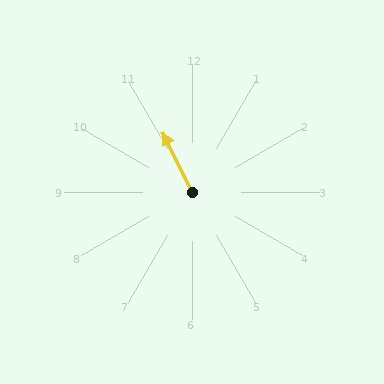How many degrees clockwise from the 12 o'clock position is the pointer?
Approximately 334 degrees.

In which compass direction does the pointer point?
Northwest.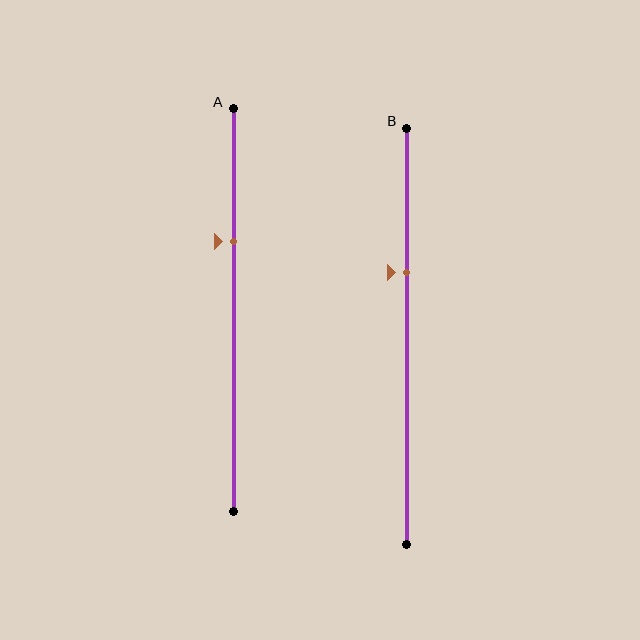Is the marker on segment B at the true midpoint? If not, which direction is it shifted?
No, the marker on segment B is shifted upward by about 15% of the segment length.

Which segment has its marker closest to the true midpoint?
Segment B has its marker closest to the true midpoint.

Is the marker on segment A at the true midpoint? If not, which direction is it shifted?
No, the marker on segment A is shifted upward by about 17% of the segment length.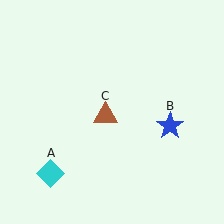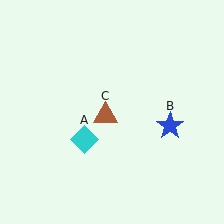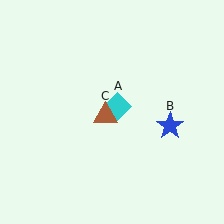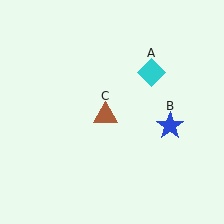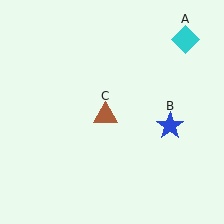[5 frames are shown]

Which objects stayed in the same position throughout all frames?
Blue star (object B) and brown triangle (object C) remained stationary.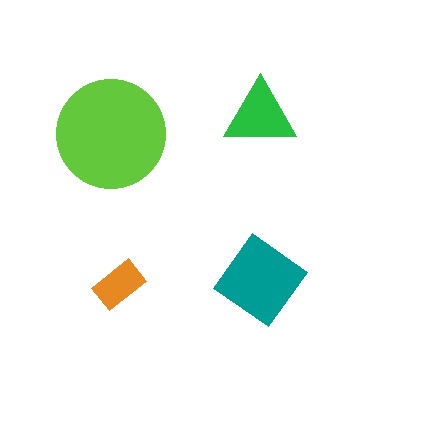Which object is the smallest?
The orange rectangle.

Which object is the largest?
The lime circle.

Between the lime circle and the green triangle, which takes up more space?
The lime circle.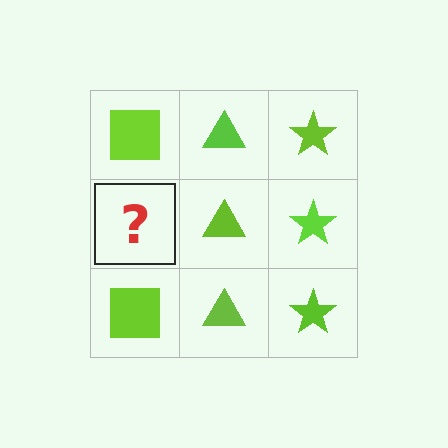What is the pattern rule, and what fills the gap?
The rule is that each column has a consistent shape. The gap should be filled with a lime square.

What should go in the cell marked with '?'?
The missing cell should contain a lime square.